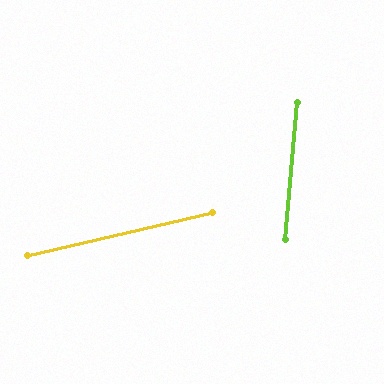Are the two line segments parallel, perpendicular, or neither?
Neither parallel nor perpendicular — they differ by about 72°.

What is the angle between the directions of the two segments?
Approximately 72 degrees.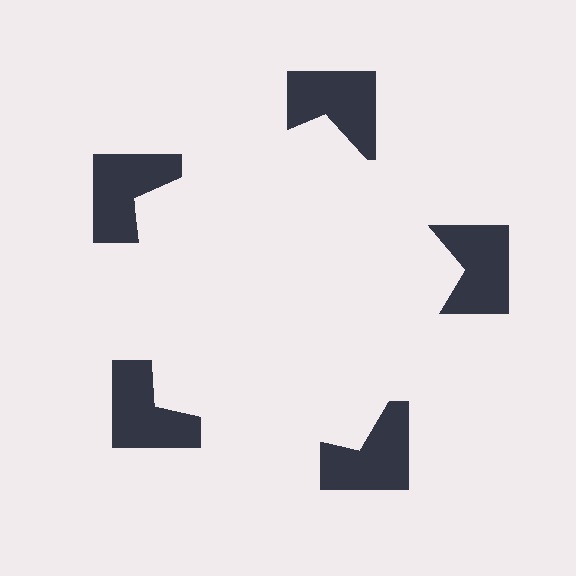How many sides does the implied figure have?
5 sides.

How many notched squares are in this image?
There are 5 — one at each vertex of the illusory pentagon.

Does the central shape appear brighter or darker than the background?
It typically appears slightly brighter than the background, even though no actual brightness change is drawn.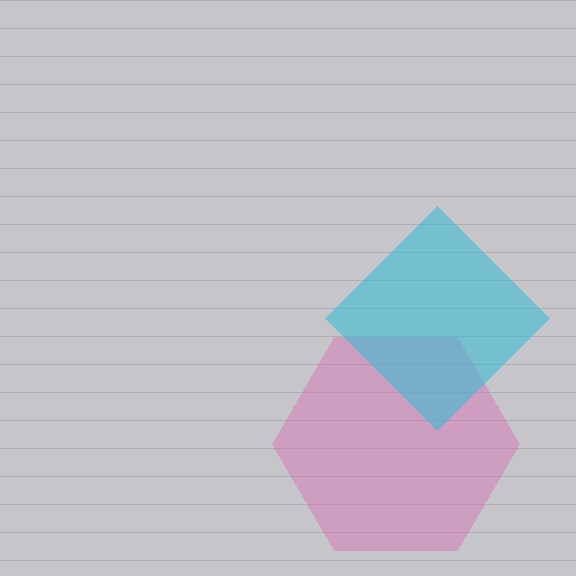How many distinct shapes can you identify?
There are 2 distinct shapes: a pink hexagon, a cyan diamond.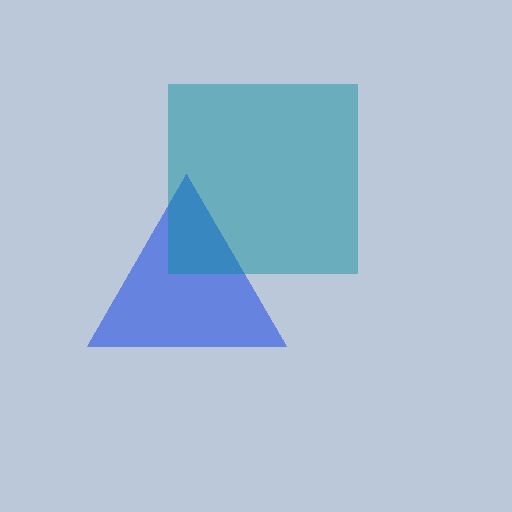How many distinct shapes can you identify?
There are 2 distinct shapes: a blue triangle, a teal square.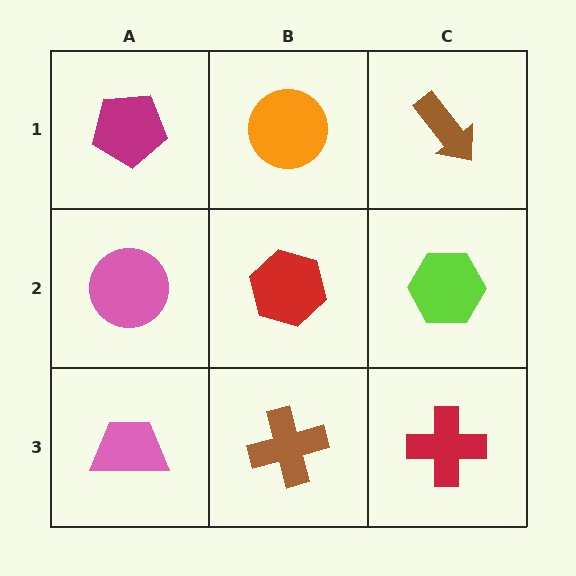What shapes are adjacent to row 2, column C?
A brown arrow (row 1, column C), a red cross (row 3, column C), a red hexagon (row 2, column B).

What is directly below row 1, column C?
A lime hexagon.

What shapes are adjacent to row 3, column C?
A lime hexagon (row 2, column C), a brown cross (row 3, column B).